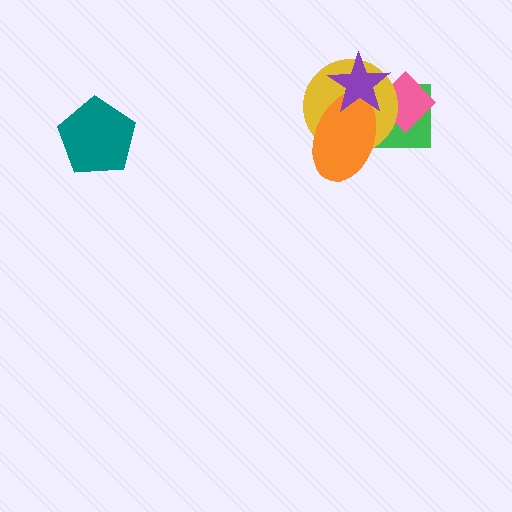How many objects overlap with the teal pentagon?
0 objects overlap with the teal pentagon.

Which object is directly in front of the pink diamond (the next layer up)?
The yellow circle is directly in front of the pink diamond.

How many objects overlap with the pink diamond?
3 objects overlap with the pink diamond.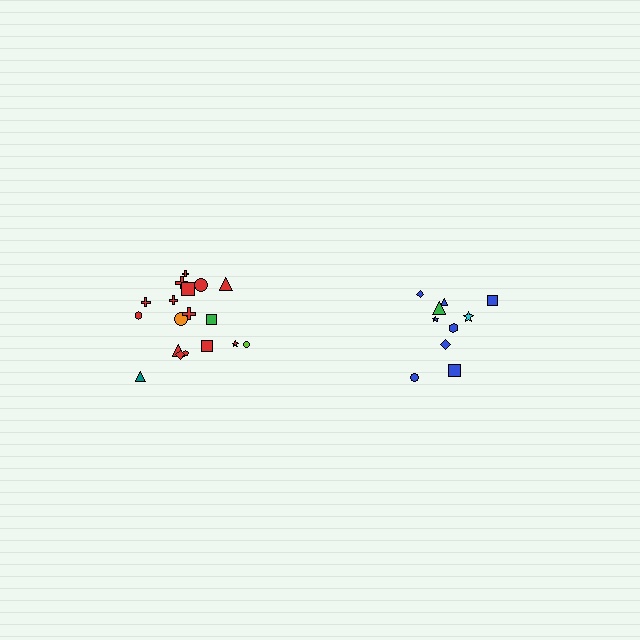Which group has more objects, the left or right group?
The left group.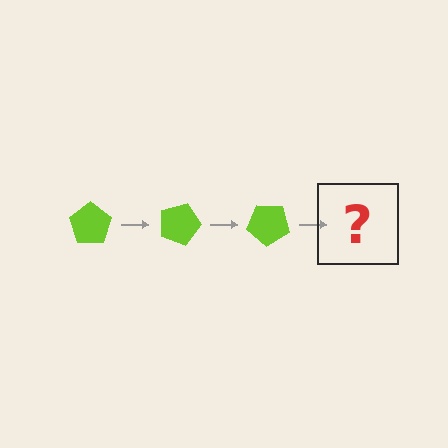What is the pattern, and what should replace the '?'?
The pattern is that the pentagon rotates 20 degrees each step. The '?' should be a lime pentagon rotated 60 degrees.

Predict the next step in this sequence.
The next step is a lime pentagon rotated 60 degrees.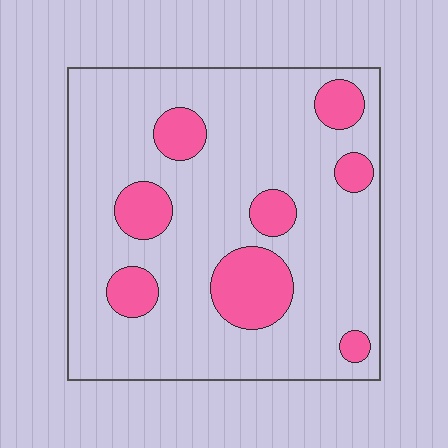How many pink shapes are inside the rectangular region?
8.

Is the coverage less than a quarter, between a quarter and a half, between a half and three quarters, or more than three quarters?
Less than a quarter.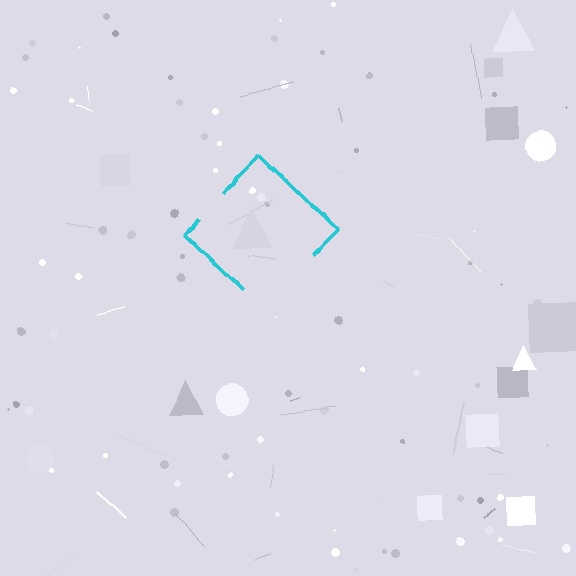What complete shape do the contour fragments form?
The contour fragments form a diamond.